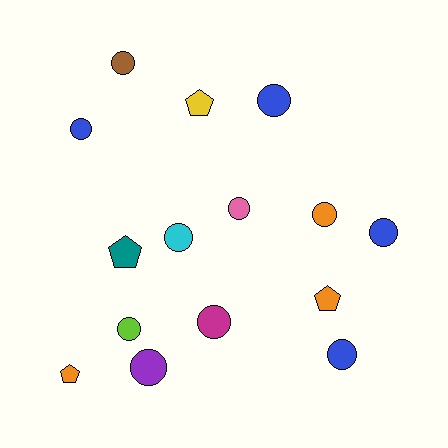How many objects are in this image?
There are 15 objects.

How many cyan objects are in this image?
There is 1 cyan object.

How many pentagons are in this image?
There are 4 pentagons.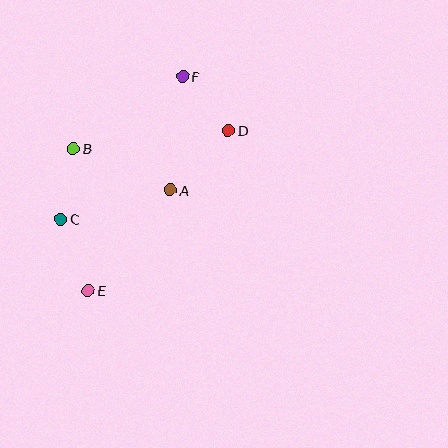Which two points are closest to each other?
Points D and F are closest to each other.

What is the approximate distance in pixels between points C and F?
The distance between C and F is approximately 188 pixels.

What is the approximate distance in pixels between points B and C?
The distance between B and C is approximately 71 pixels.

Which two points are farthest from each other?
Points E and F are farthest from each other.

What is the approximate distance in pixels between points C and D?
The distance between C and D is approximately 190 pixels.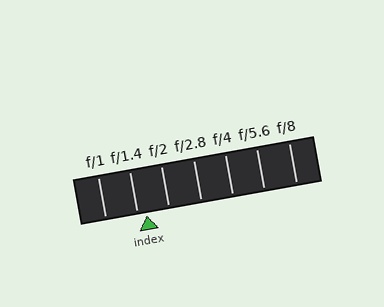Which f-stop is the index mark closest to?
The index mark is closest to f/1.4.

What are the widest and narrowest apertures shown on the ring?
The widest aperture shown is f/1 and the narrowest is f/8.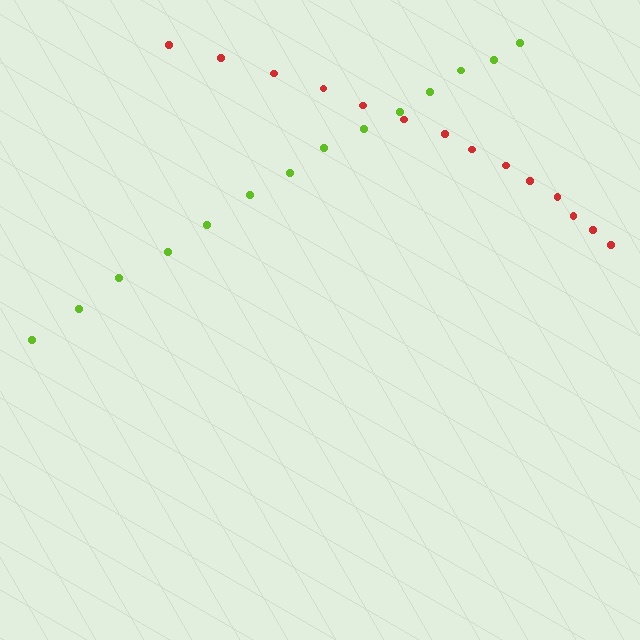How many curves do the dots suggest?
There are 2 distinct paths.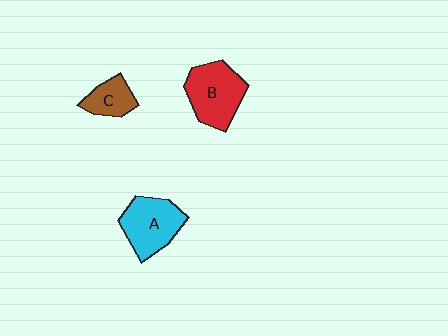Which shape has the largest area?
Shape B (red).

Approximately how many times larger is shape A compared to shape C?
Approximately 1.8 times.